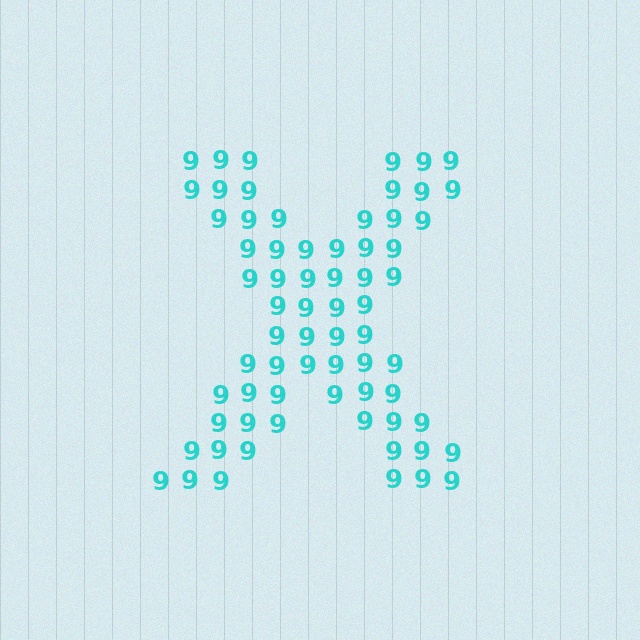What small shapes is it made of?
It is made of small digit 9's.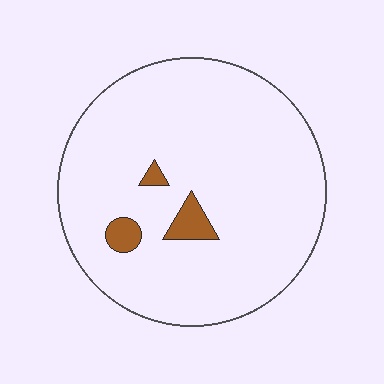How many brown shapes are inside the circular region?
3.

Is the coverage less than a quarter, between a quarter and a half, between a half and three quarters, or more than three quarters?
Less than a quarter.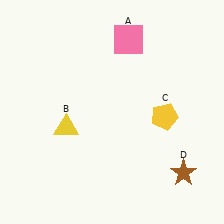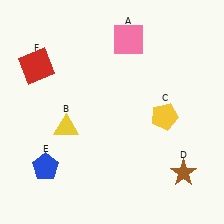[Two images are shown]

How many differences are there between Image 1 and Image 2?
There are 2 differences between the two images.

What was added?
A blue pentagon (E), a red square (F) were added in Image 2.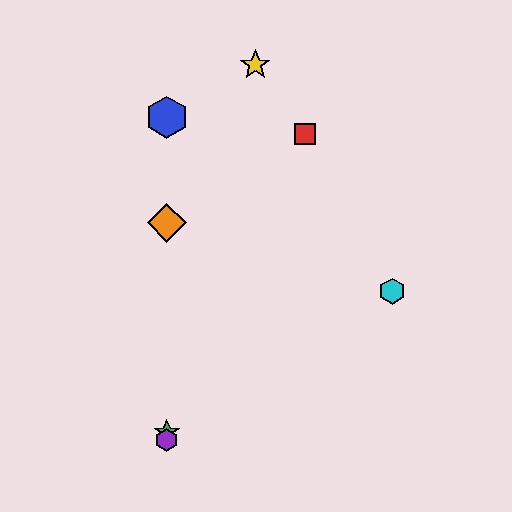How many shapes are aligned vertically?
4 shapes (the blue hexagon, the green star, the purple hexagon, the orange diamond) are aligned vertically.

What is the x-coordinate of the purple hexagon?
The purple hexagon is at x≈167.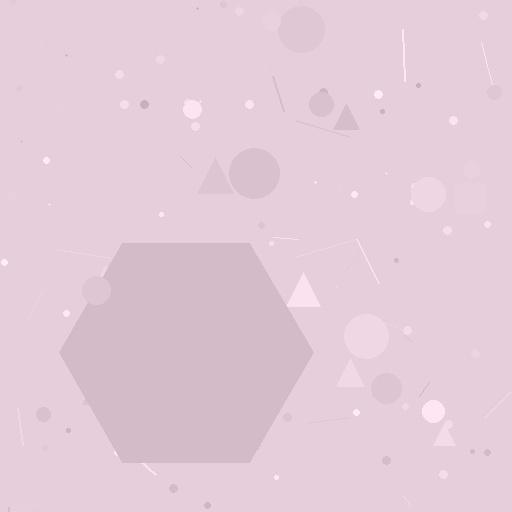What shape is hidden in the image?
A hexagon is hidden in the image.